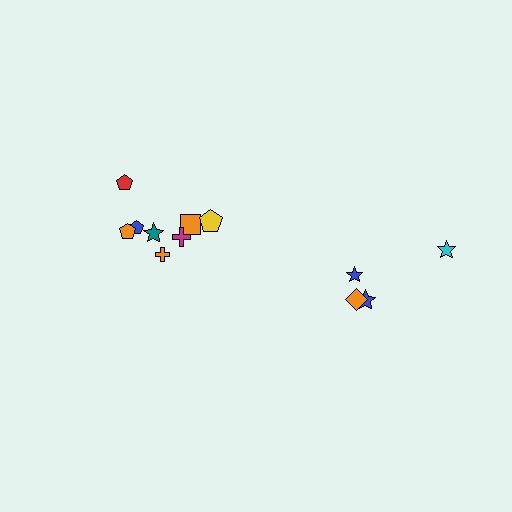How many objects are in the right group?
There are 4 objects.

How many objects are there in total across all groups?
There are 12 objects.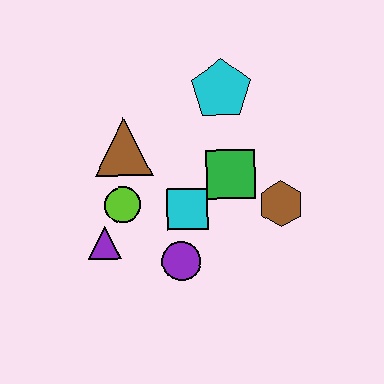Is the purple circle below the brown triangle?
Yes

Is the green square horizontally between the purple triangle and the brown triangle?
No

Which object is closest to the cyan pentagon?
The green square is closest to the cyan pentagon.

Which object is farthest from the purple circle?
The cyan pentagon is farthest from the purple circle.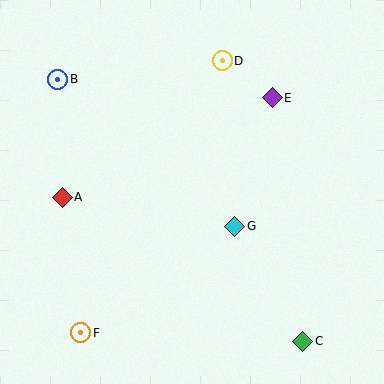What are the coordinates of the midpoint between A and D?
The midpoint between A and D is at (142, 129).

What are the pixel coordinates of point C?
Point C is at (303, 341).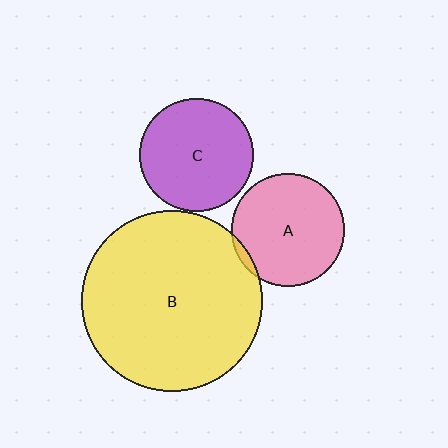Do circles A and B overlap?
Yes.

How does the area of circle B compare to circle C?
Approximately 2.5 times.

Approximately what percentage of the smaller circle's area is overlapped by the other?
Approximately 5%.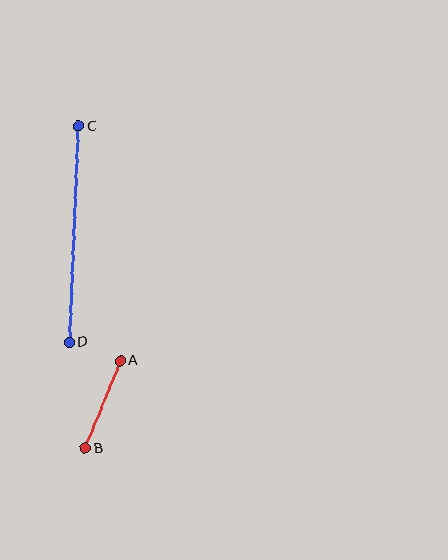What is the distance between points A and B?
The distance is approximately 94 pixels.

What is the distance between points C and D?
The distance is approximately 216 pixels.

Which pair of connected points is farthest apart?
Points C and D are farthest apart.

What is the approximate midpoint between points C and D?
The midpoint is at approximately (74, 234) pixels.